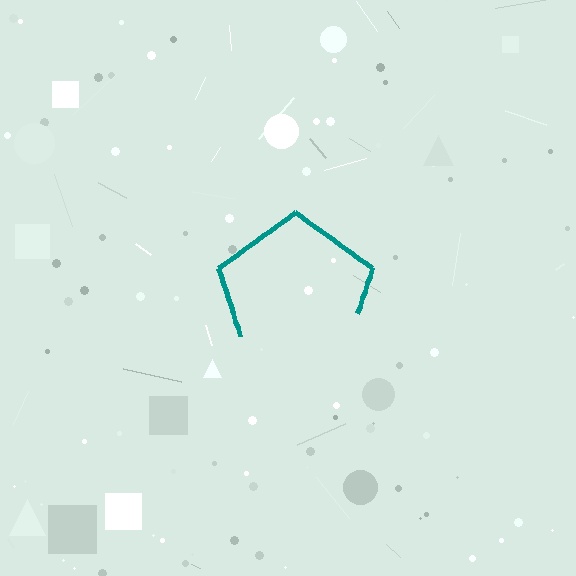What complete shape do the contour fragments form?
The contour fragments form a pentagon.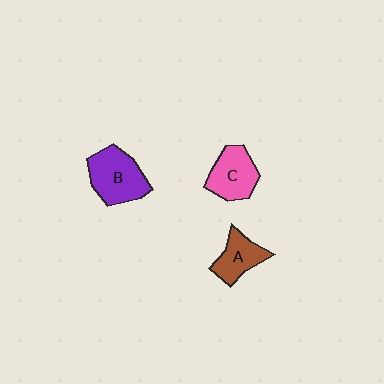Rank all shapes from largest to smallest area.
From largest to smallest: B (purple), C (pink), A (brown).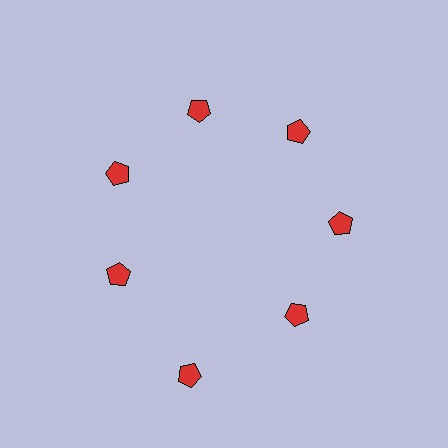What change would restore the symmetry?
The symmetry would be restored by moving it inward, back onto the ring so that all 7 pentagons sit at equal angles and equal distance from the center.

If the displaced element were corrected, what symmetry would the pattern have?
It would have 7-fold rotational symmetry — the pattern would map onto itself every 51 degrees.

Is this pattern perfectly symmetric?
No. The 7 red pentagons are arranged in a ring, but one element near the 6 o'clock position is pushed outward from the center, breaking the 7-fold rotational symmetry.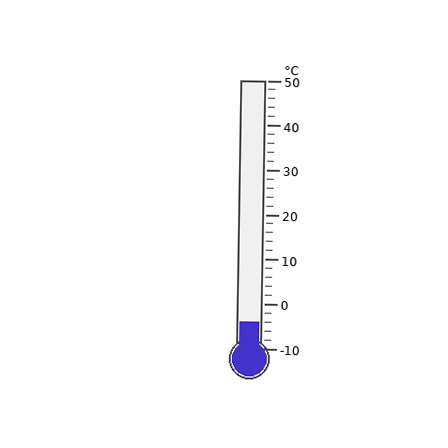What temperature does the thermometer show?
The thermometer shows approximately -4°C.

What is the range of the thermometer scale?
The thermometer scale ranges from -10°C to 50°C.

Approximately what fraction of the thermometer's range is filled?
The thermometer is filled to approximately 10% of its range.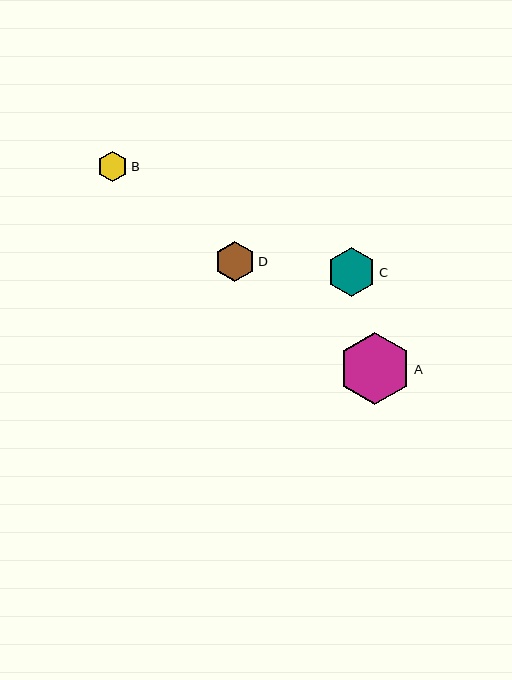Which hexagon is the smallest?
Hexagon B is the smallest with a size of approximately 30 pixels.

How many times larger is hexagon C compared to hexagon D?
Hexagon C is approximately 1.2 times the size of hexagon D.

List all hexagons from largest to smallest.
From largest to smallest: A, C, D, B.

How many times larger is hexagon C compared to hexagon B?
Hexagon C is approximately 1.6 times the size of hexagon B.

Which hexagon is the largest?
Hexagon A is the largest with a size of approximately 72 pixels.